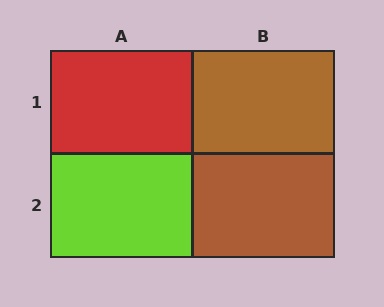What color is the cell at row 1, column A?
Red.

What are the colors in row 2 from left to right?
Lime, brown.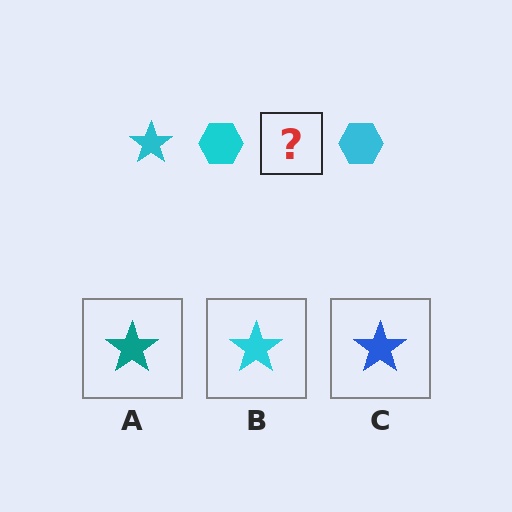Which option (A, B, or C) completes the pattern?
B.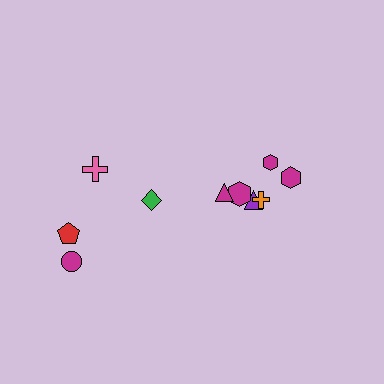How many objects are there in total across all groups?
There are 10 objects.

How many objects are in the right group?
There are 6 objects.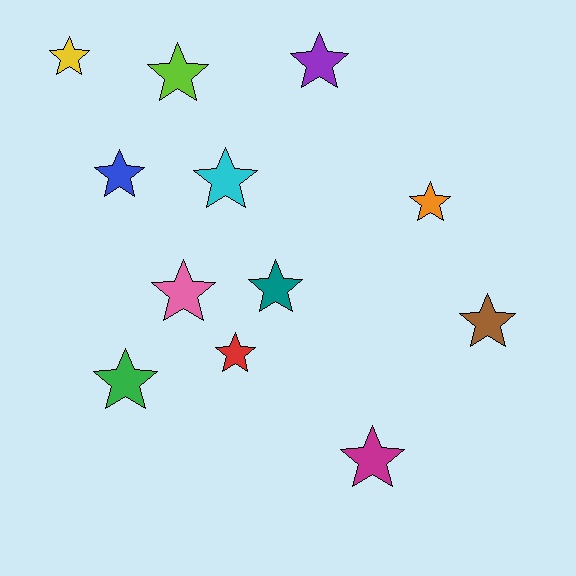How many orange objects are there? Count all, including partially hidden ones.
There is 1 orange object.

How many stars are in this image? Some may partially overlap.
There are 12 stars.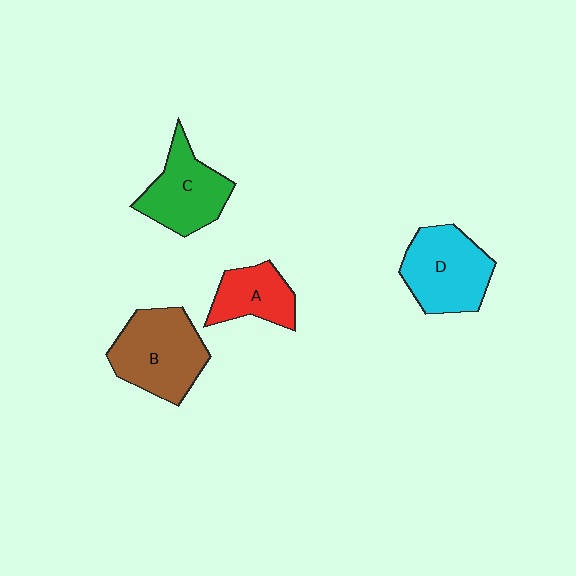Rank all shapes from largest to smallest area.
From largest to smallest: B (brown), D (cyan), C (green), A (red).